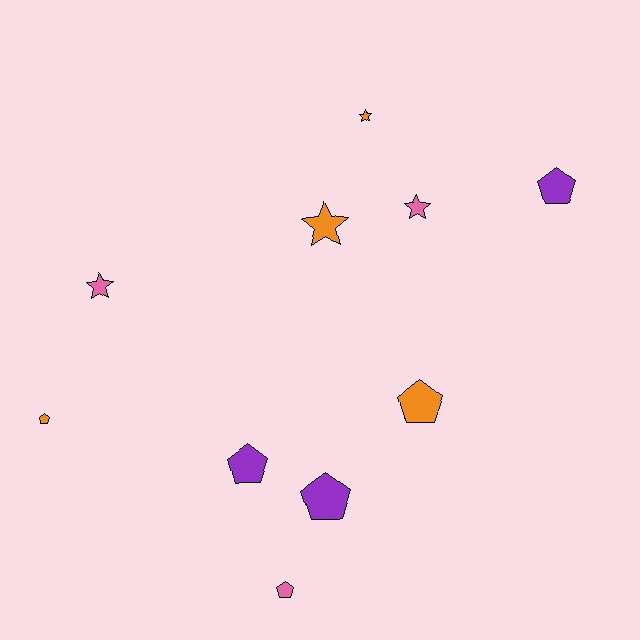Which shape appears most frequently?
Pentagon, with 6 objects.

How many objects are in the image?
There are 10 objects.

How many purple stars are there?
There are no purple stars.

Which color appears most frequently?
Orange, with 4 objects.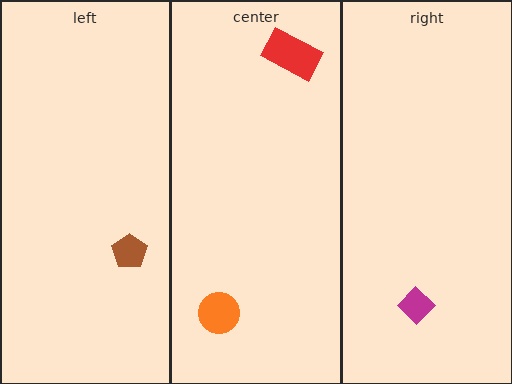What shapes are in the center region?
The orange circle, the red rectangle.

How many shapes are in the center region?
2.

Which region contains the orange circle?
The center region.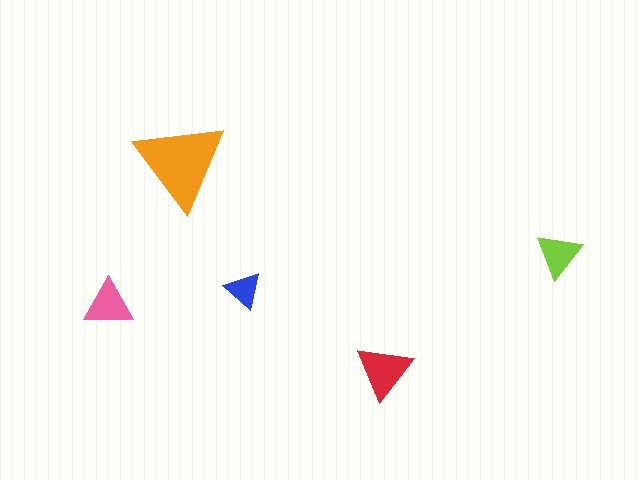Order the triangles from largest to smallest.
the orange one, the red one, the pink one, the lime one, the blue one.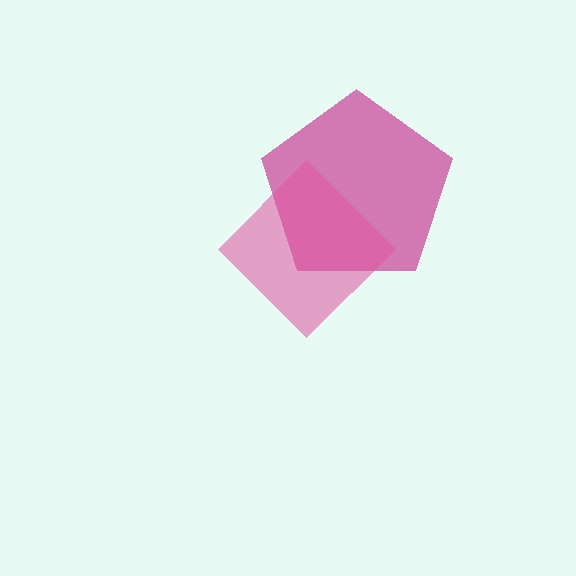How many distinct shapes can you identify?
There are 2 distinct shapes: a magenta pentagon, a pink diamond.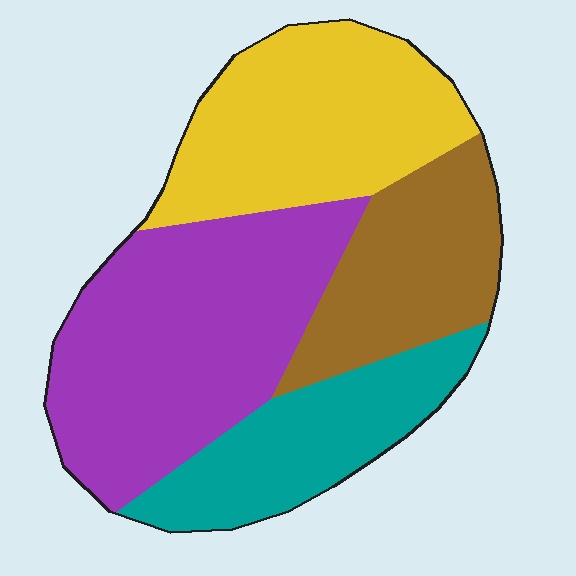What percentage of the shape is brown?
Brown takes up about one fifth (1/5) of the shape.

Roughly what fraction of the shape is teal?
Teal takes up about one fifth (1/5) of the shape.